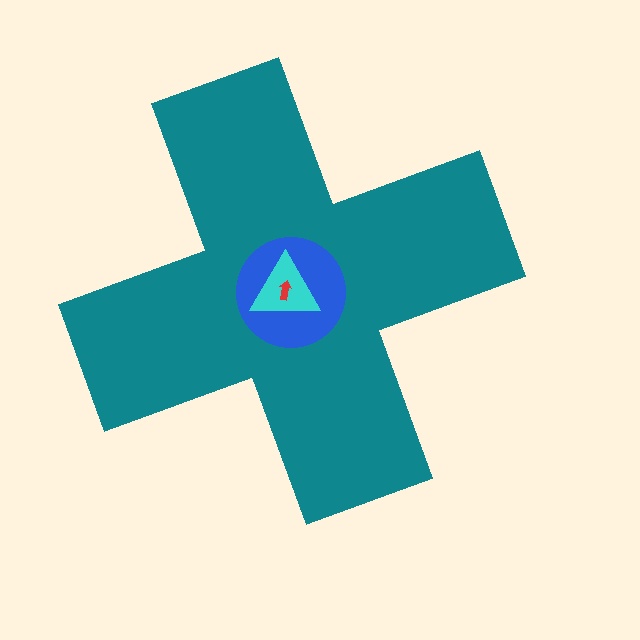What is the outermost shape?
The teal cross.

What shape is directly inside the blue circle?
The cyan triangle.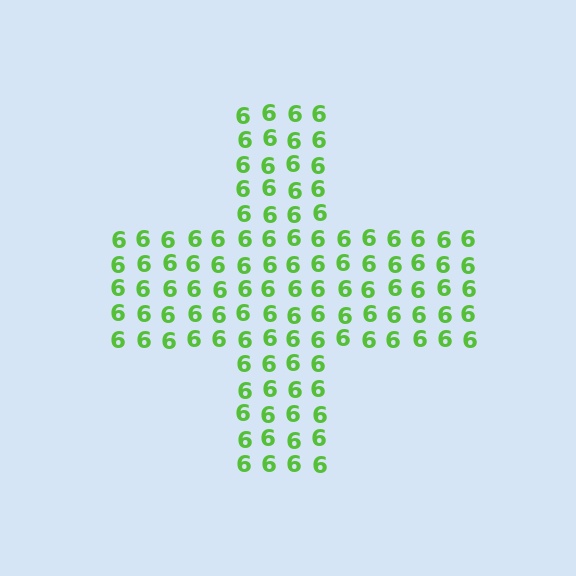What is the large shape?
The large shape is a cross.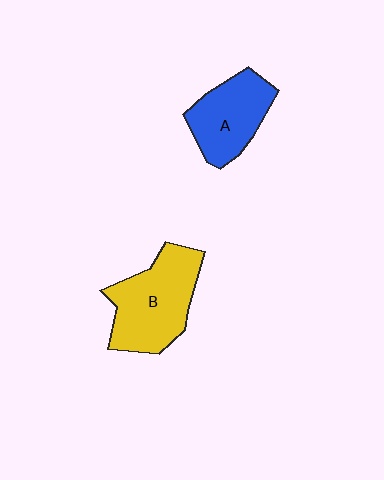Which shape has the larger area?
Shape B (yellow).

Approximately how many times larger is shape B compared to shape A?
Approximately 1.3 times.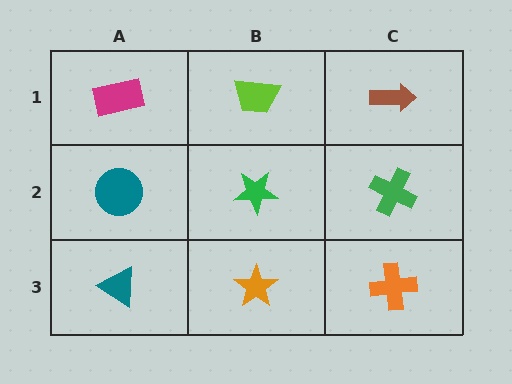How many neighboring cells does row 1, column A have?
2.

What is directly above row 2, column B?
A lime trapezoid.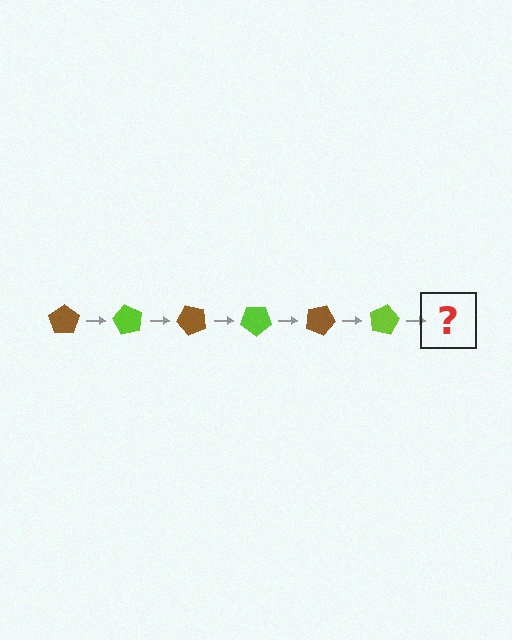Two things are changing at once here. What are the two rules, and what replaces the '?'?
The two rules are that it rotates 60 degrees each step and the color cycles through brown and lime. The '?' should be a brown pentagon, rotated 360 degrees from the start.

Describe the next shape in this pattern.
It should be a brown pentagon, rotated 360 degrees from the start.